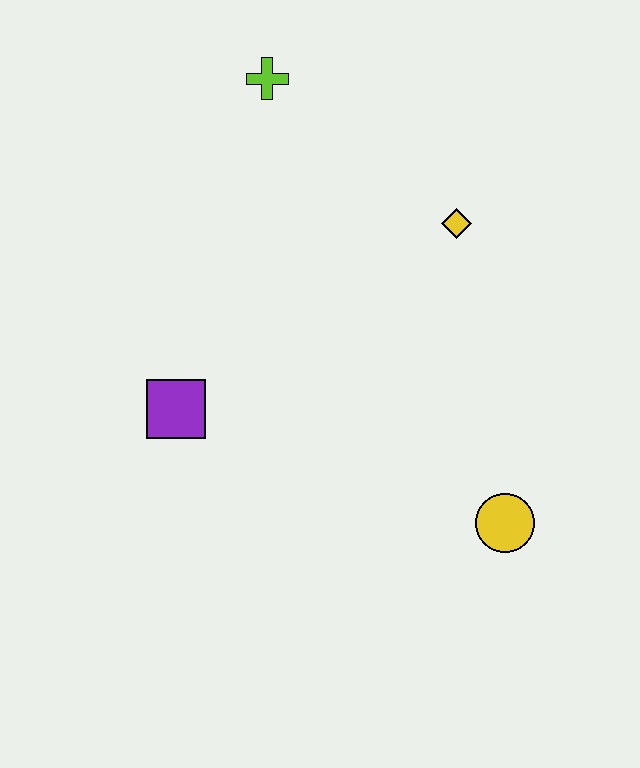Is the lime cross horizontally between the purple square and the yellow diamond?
Yes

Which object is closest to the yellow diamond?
The lime cross is closest to the yellow diamond.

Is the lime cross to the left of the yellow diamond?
Yes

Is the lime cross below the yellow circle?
No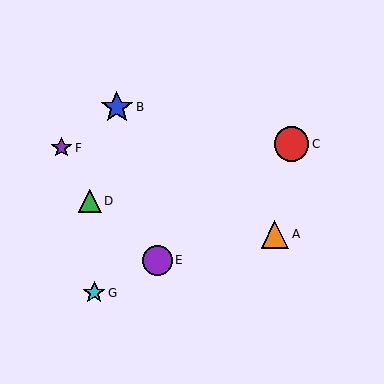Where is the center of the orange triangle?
The center of the orange triangle is at (275, 234).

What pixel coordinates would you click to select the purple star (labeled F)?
Click at (62, 148) to select the purple star F.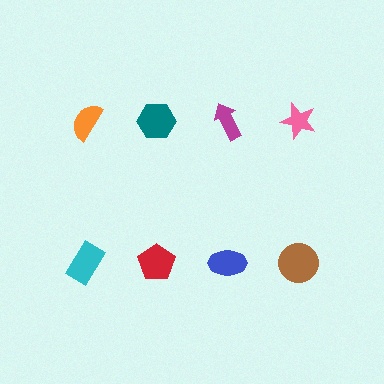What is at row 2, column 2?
A red pentagon.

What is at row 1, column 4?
A pink star.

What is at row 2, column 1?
A cyan rectangle.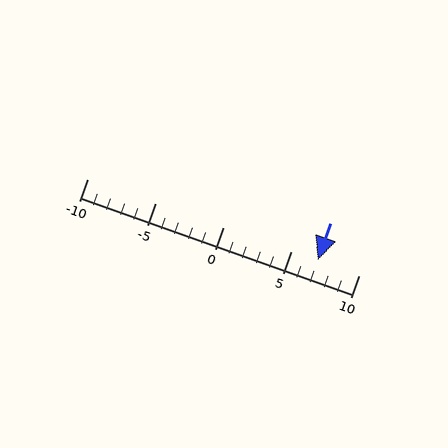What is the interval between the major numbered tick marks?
The major tick marks are spaced 5 units apart.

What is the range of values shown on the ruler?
The ruler shows values from -10 to 10.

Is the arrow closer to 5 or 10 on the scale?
The arrow is closer to 5.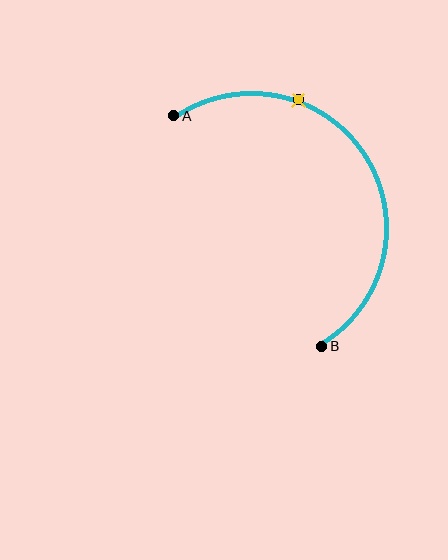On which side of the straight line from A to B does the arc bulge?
The arc bulges to the right of the straight line connecting A and B.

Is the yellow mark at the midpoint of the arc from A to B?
No. The yellow mark lies on the arc but is closer to endpoint A. The arc midpoint would be at the point on the curve equidistant along the arc from both A and B.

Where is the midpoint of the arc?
The arc midpoint is the point on the curve farthest from the straight line joining A and B. It sits to the right of that line.